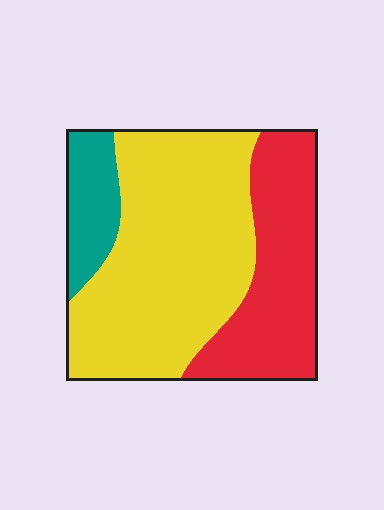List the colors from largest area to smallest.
From largest to smallest: yellow, red, teal.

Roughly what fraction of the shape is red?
Red takes up about one third (1/3) of the shape.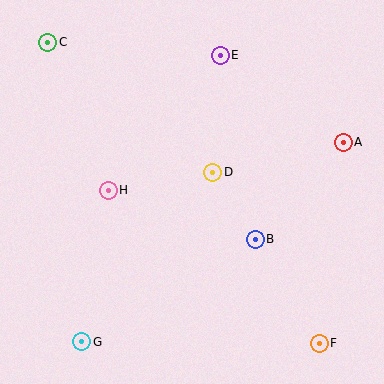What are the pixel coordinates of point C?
Point C is at (48, 42).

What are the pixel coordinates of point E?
Point E is at (220, 55).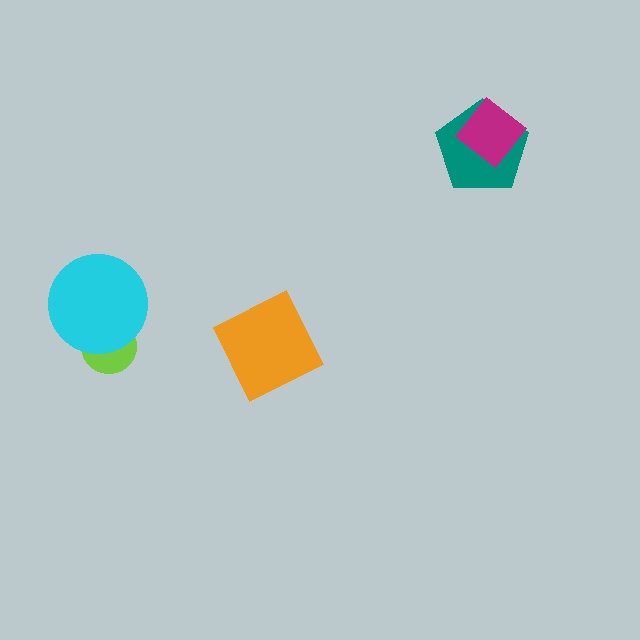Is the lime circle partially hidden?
Yes, it is partially covered by another shape.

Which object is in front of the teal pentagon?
The magenta diamond is in front of the teal pentagon.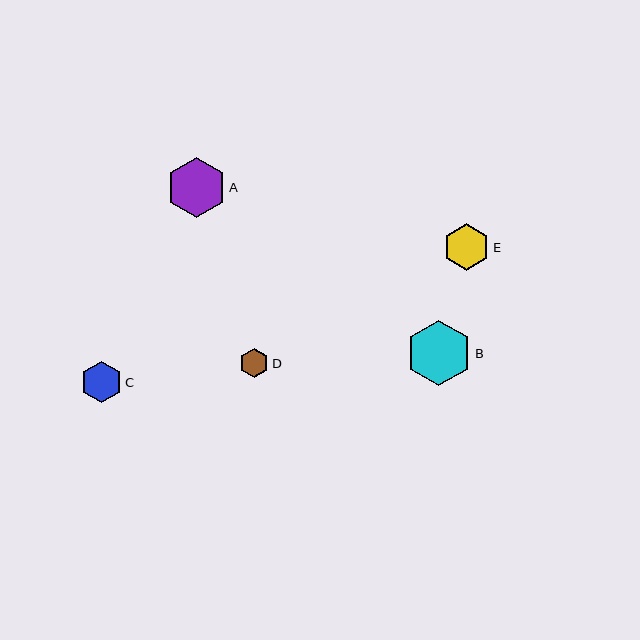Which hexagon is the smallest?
Hexagon D is the smallest with a size of approximately 29 pixels.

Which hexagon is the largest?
Hexagon B is the largest with a size of approximately 65 pixels.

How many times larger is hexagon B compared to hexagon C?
Hexagon B is approximately 1.6 times the size of hexagon C.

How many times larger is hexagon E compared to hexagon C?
Hexagon E is approximately 1.1 times the size of hexagon C.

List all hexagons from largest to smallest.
From largest to smallest: B, A, E, C, D.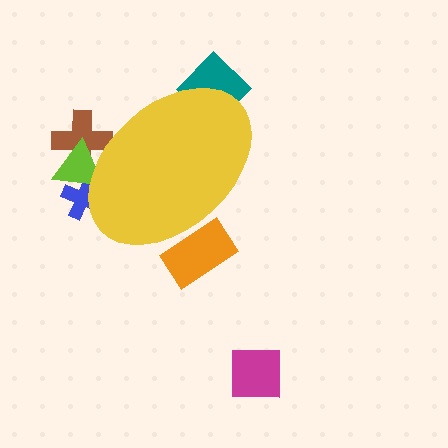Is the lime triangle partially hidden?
Yes, the lime triangle is partially hidden behind the yellow ellipse.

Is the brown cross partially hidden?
Yes, the brown cross is partially hidden behind the yellow ellipse.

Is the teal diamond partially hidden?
Yes, the teal diamond is partially hidden behind the yellow ellipse.